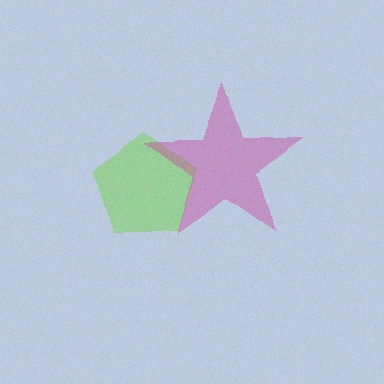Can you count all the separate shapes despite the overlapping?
Yes, there are 2 separate shapes.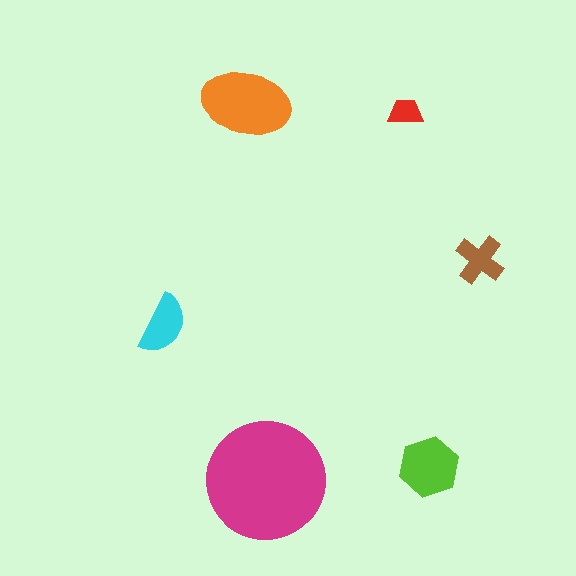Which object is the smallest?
The red trapezoid.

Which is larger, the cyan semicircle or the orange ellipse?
The orange ellipse.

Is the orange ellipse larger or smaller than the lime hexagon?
Larger.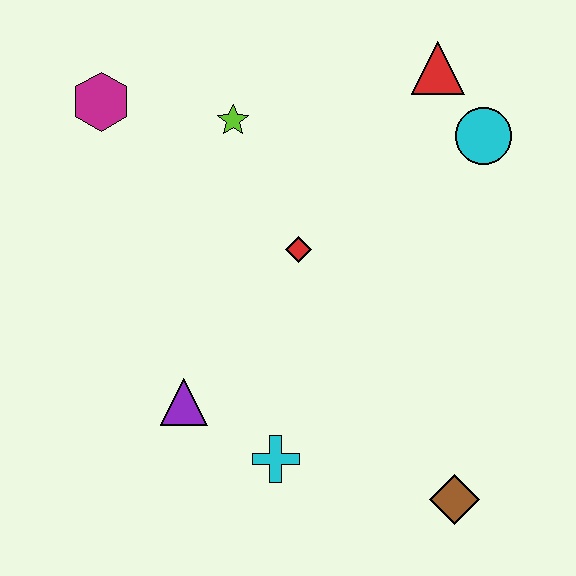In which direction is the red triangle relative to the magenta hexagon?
The red triangle is to the right of the magenta hexagon.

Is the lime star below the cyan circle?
No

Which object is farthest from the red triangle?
The brown diamond is farthest from the red triangle.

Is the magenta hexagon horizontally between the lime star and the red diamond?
No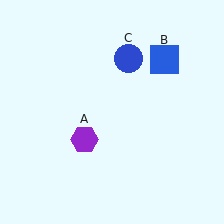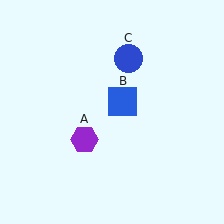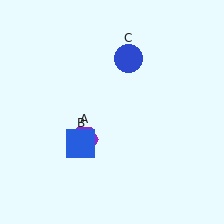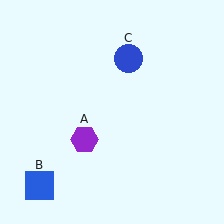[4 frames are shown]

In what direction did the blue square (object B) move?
The blue square (object B) moved down and to the left.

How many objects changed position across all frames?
1 object changed position: blue square (object B).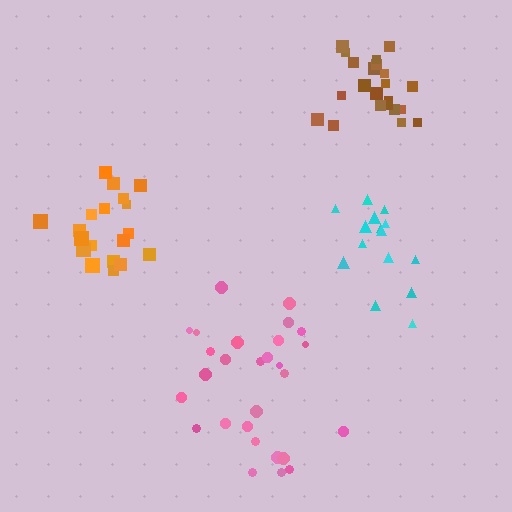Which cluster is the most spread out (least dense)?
Pink.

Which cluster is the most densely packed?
Brown.